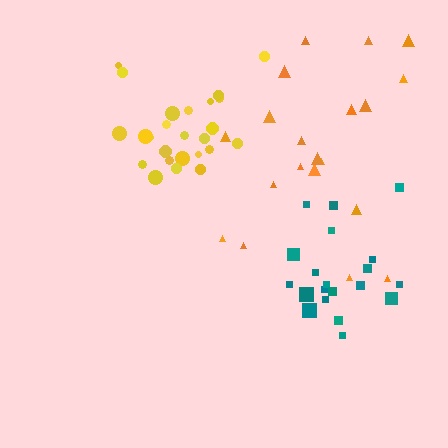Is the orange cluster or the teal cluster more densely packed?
Teal.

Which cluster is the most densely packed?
Yellow.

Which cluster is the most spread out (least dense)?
Orange.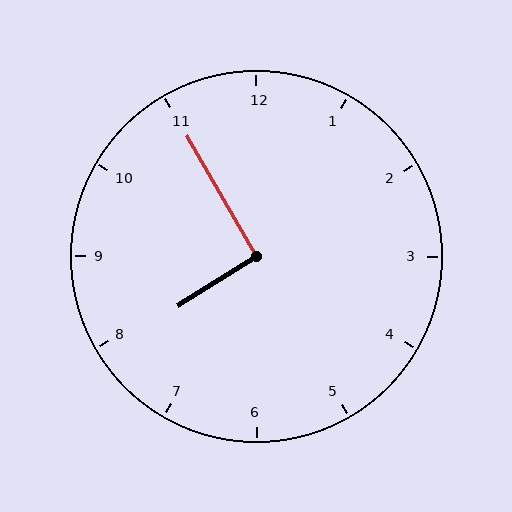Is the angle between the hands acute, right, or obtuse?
It is right.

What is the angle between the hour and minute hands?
Approximately 92 degrees.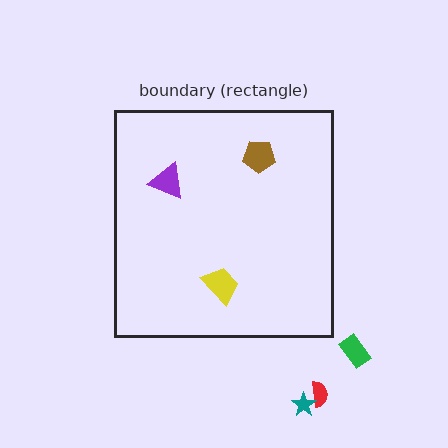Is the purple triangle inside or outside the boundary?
Inside.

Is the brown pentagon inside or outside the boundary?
Inside.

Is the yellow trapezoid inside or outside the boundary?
Inside.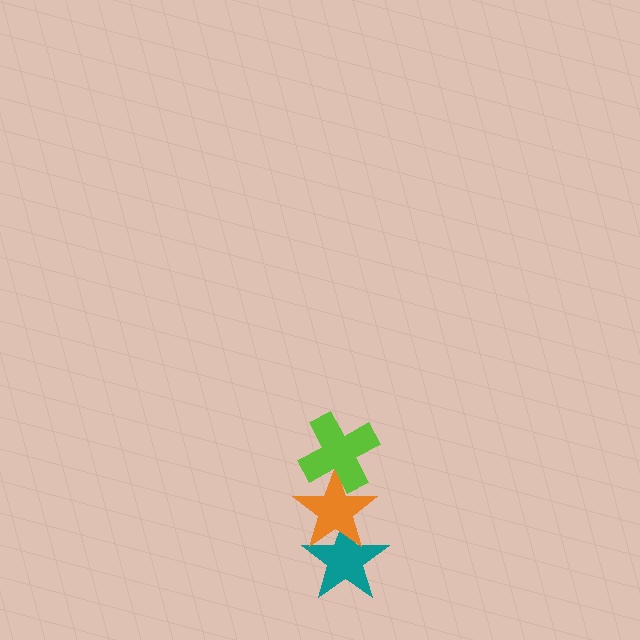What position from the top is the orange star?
The orange star is 2nd from the top.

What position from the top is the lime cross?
The lime cross is 1st from the top.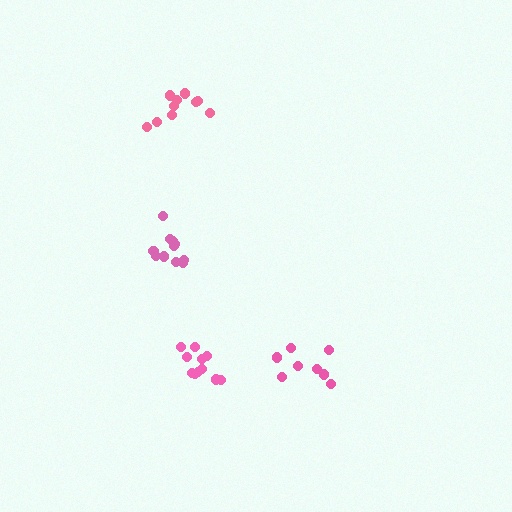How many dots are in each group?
Group 1: 11 dots, Group 2: 11 dots, Group 3: 10 dots, Group 4: 8 dots (40 total).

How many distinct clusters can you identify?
There are 4 distinct clusters.